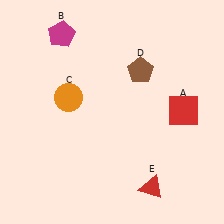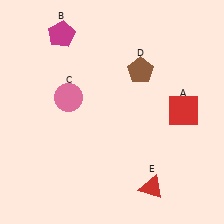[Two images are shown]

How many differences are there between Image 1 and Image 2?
There is 1 difference between the two images.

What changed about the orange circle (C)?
In Image 1, C is orange. In Image 2, it changed to pink.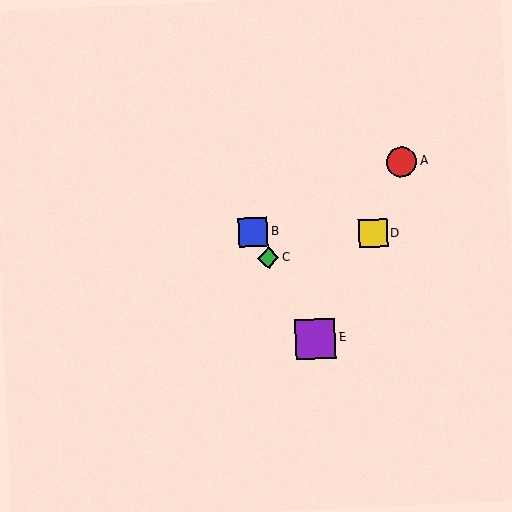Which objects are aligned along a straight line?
Objects B, C, E are aligned along a straight line.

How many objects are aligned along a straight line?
3 objects (B, C, E) are aligned along a straight line.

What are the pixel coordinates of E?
Object E is at (315, 339).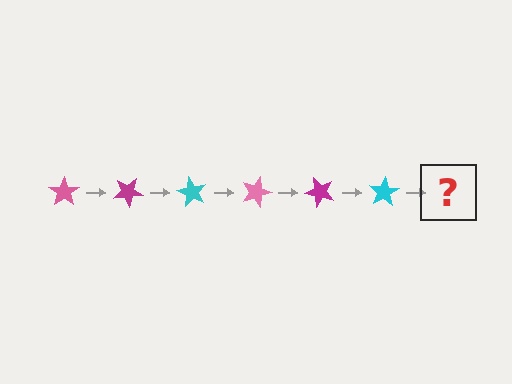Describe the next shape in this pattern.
It should be a pink star, rotated 180 degrees from the start.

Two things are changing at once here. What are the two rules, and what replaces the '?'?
The two rules are that it rotates 30 degrees each step and the color cycles through pink, magenta, and cyan. The '?' should be a pink star, rotated 180 degrees from the start.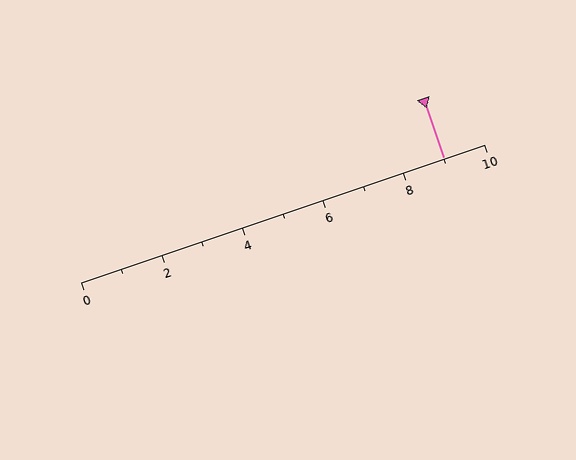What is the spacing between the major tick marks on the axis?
The major ticks are spaced 2 apart.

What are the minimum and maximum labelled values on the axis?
The axis runs from 0 to 10.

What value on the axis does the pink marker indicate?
The marker indicates approximately 9.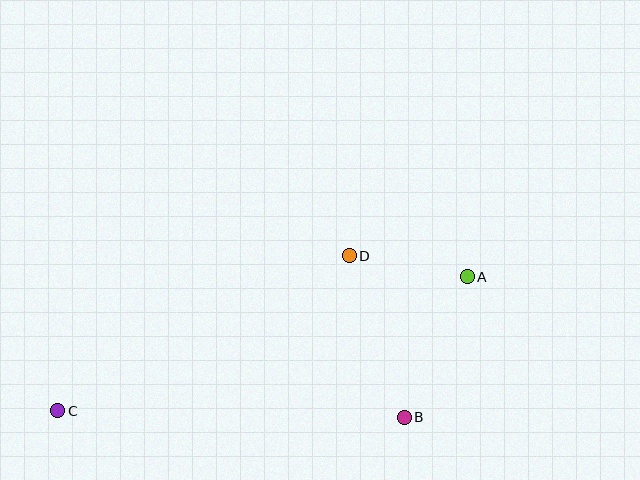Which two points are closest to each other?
Points A and D are closest to each other.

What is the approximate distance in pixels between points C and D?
The distance between C and D is approximately 330 pixels.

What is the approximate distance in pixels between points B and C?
The distance between B and C is approximately 346 pixels.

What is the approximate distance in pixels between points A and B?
The distance between A and B is approximately 154 pixels.